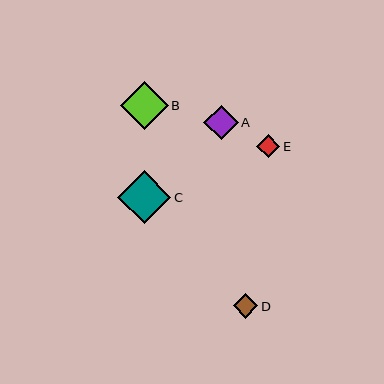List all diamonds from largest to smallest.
From largest to smallest: C, B, A, D, E.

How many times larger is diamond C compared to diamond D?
Diamond C is approximately 2.1 times the size of diamond D.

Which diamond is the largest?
Diamond C is the largest with a size of approximately 53 pixels.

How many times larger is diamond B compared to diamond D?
Diamond B is approximately 1.9 times the size of diamond D.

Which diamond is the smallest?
Diamond E is the smallest with a size of approximately 23 pixels.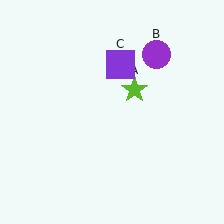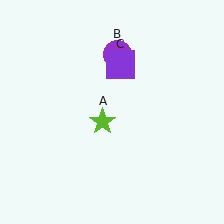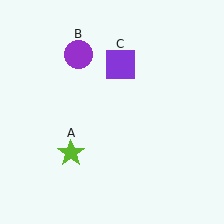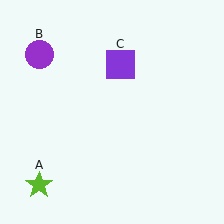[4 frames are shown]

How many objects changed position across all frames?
2 objects changed position: lime star (object A), purple circle (object B).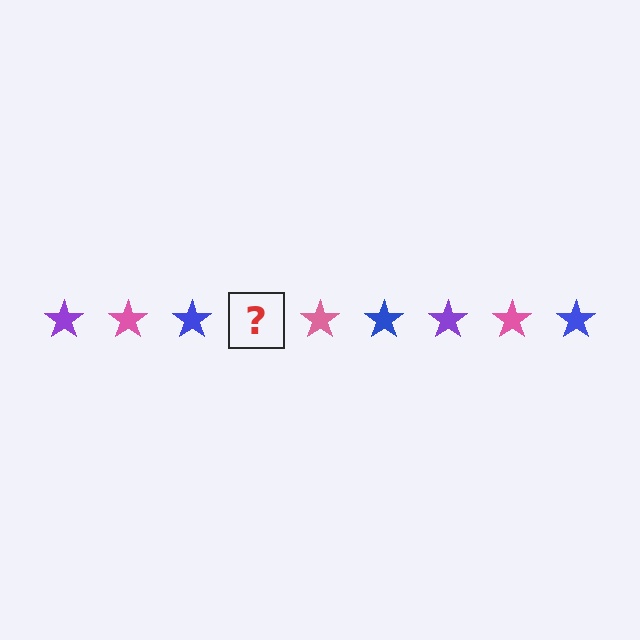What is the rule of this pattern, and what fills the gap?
The rule is that the pattern cycles through purple, pink, blue stars. The gap should be filled with a purple star.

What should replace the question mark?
The question mark should be replaced with a purple star.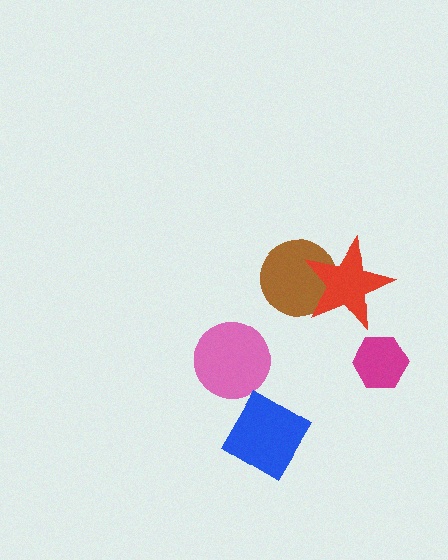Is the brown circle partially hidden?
Yes, it is partially covered by another shape.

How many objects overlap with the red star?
1 object overlaps with the red star.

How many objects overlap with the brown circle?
1 object overlaps with the brown circle.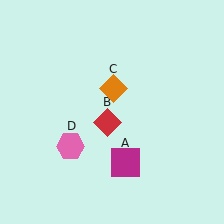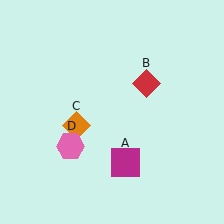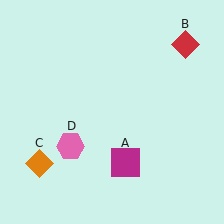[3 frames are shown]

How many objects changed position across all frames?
2 objects changed position: red diamond (object B), orange diamond (object C).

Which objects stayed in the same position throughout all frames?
Magenta square (object A) and pink hexagon (object D) remained stationary.